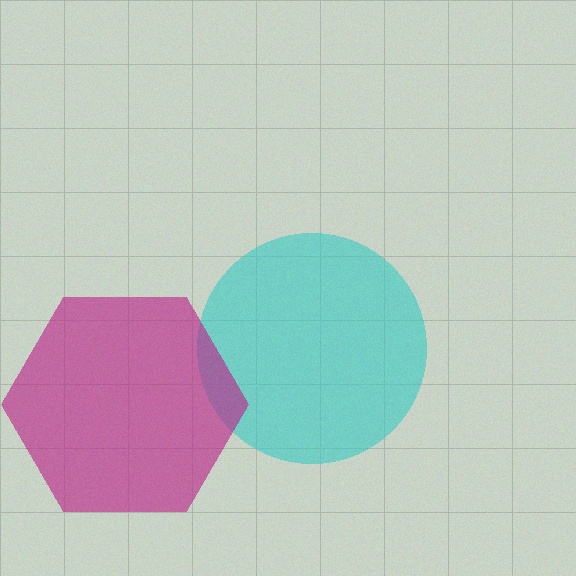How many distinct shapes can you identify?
There are 2 distinct shapes: a cyan circle, a magenta hexagon.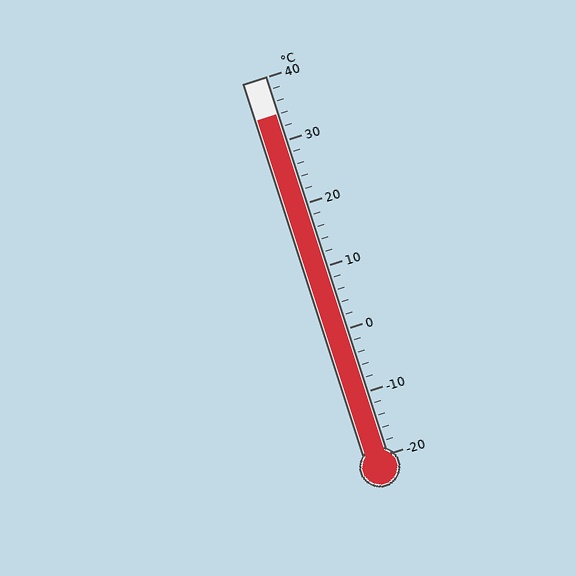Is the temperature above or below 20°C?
The temperature is above 20°C.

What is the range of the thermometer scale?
The thermometer scale ranges from -20°C to 40°C.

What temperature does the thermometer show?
The thermometer shows approximately 34°C.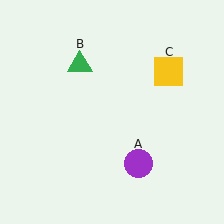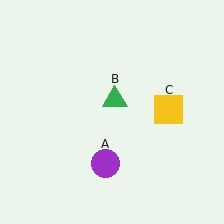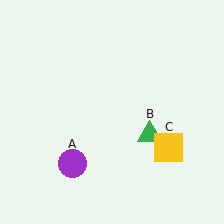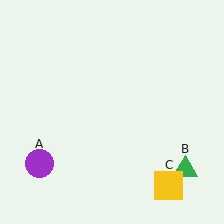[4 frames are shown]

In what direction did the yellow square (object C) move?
The yellow square (object C) moved down.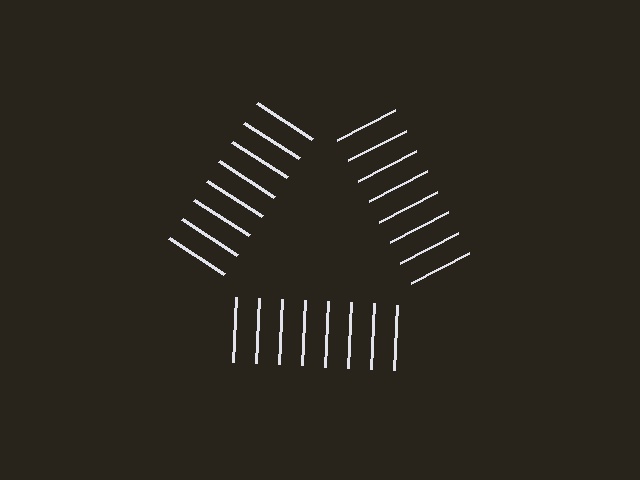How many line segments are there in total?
24 — 8 along each of the 3 edges.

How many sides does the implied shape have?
3 sides — the line-ends trace a triangle.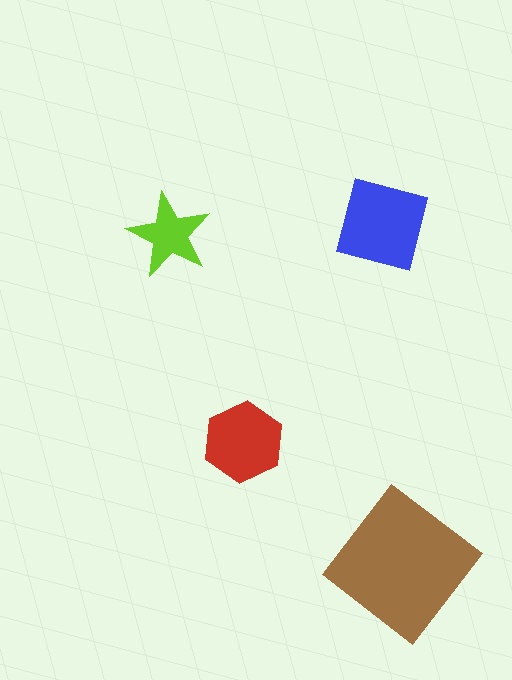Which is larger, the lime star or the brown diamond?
The brown diamond.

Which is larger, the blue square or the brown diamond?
The brown diamond.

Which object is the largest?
The brown diamond.